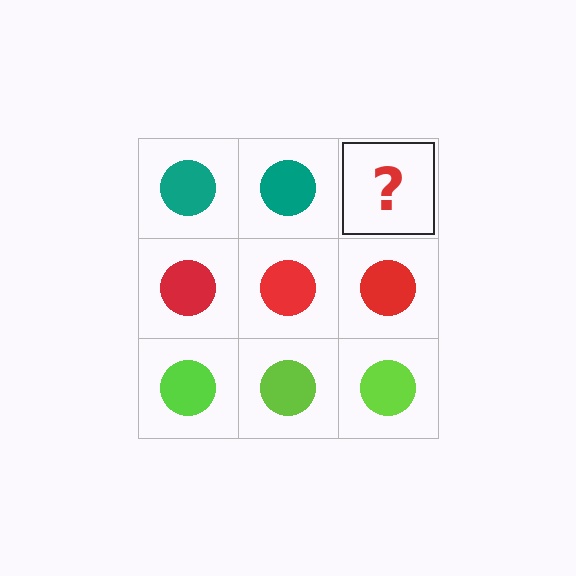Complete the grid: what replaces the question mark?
The question mark should be replaced with a teal circle.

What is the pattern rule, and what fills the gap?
The rule is that each row has a consistent color. The gap should be filled with a teal circle.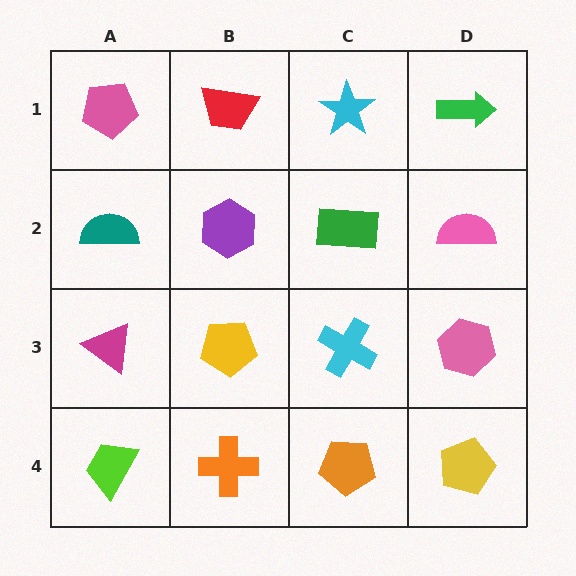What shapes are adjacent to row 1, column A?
A teal semicircle (row 2, column A), a red trapezoid (row 1, column B).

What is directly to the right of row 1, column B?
A cyan star.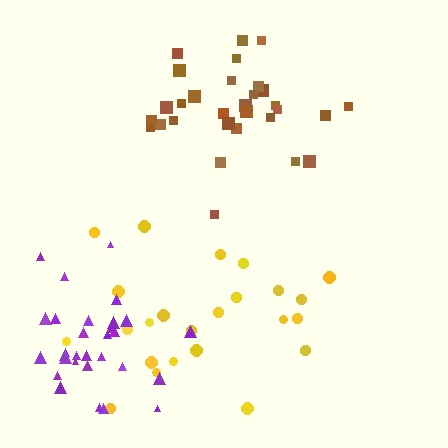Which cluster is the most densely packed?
Purple.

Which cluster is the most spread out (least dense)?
Yellow.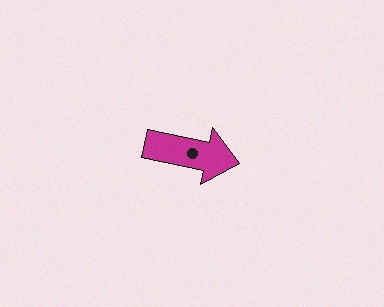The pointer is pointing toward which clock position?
Roughly 3 o'clock.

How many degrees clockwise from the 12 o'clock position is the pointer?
Approximately 102 degrees.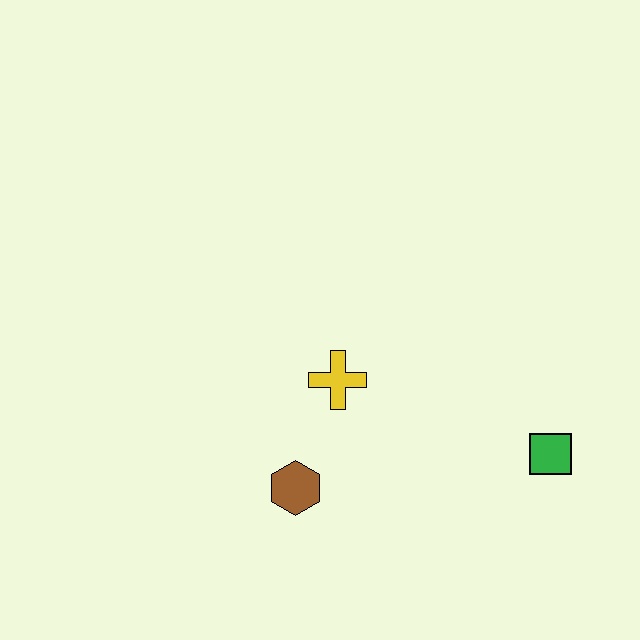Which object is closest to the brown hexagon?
The yellow cross is closest to the brown hexagon.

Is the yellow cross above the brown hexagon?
Yes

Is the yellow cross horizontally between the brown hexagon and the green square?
Yes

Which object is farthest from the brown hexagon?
The green square is farthest from the brown hexagon.